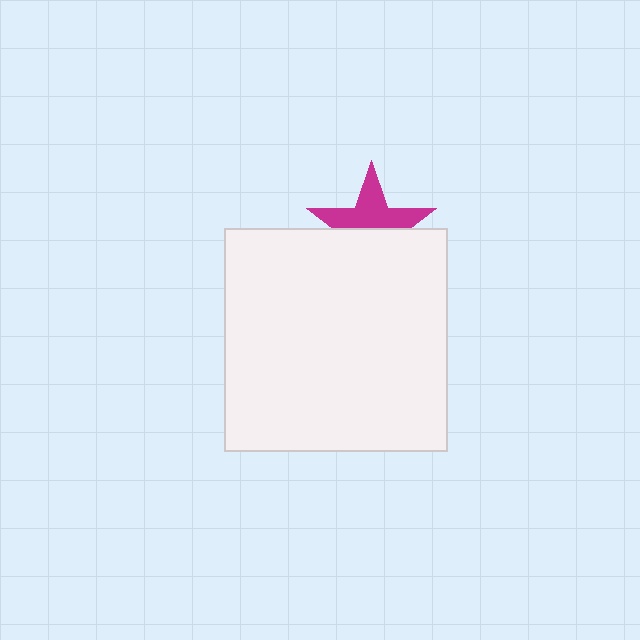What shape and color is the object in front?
The object in front is a white square.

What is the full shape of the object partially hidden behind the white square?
The partially hidden object is a magenta star.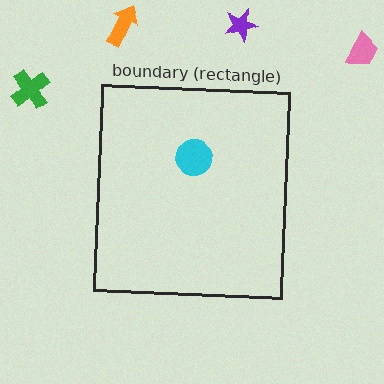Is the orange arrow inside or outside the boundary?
Outside.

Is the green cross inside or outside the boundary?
Outside.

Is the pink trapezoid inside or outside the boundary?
Outside.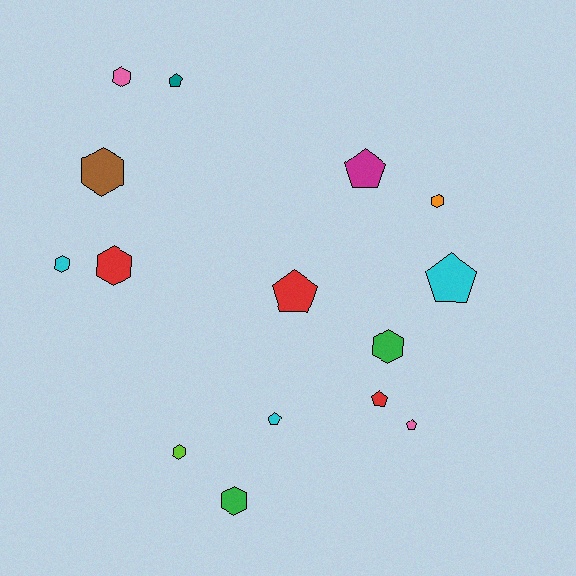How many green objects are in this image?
There are 2 green objects.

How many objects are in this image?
There are 15 objects.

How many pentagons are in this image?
There are 7 pentagons.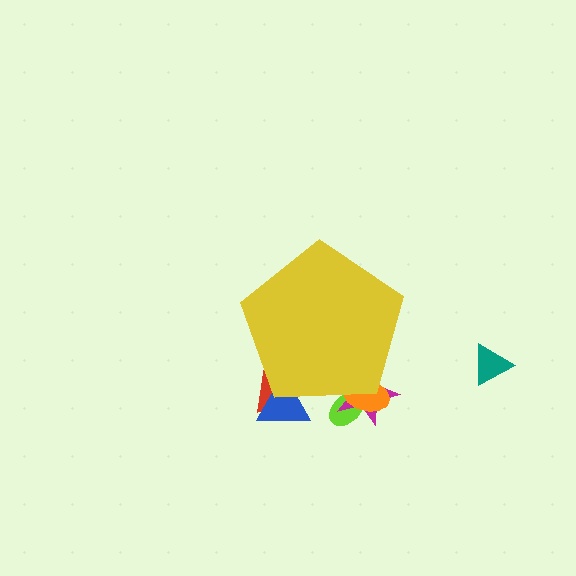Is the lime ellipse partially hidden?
Yes, the lime ellipse is partially hidden behind the yellow pentagon.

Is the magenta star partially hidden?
Yes, the magenta star is partially hidden behind the yellow pentagon.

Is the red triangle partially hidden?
Yes, the red triangle is partially hidden behind the yellow pentagon.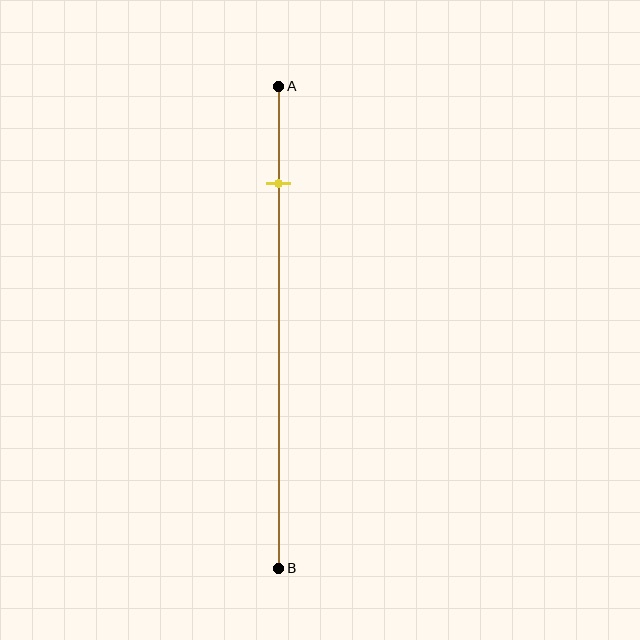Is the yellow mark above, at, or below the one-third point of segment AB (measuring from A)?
The yellow mark is above the one-third point of segment AB.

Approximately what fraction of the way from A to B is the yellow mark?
The yellow mark is approximately 20% of the way from A to B.